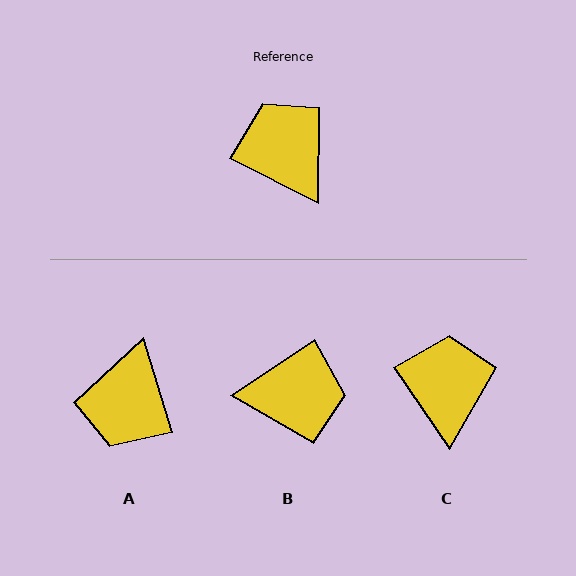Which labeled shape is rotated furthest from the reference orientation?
A, about 134 degrees away.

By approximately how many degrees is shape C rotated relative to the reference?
Approximately 29 degrees clockwise.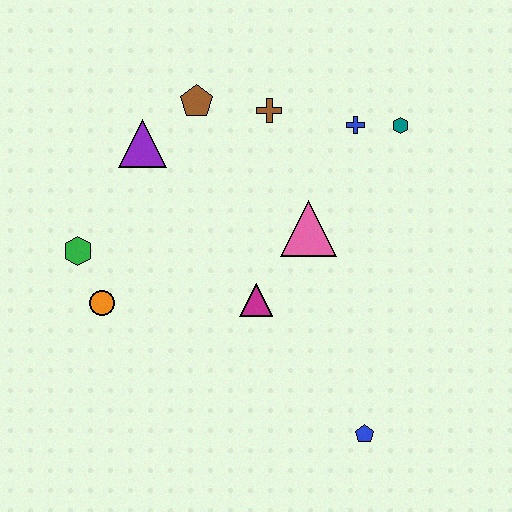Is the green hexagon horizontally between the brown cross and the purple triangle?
No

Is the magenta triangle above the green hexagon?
No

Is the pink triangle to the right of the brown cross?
Yes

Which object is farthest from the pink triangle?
The green hexagon is farthest from the pink triangle.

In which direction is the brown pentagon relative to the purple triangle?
The brown pentagon is to the right of the purple triangle.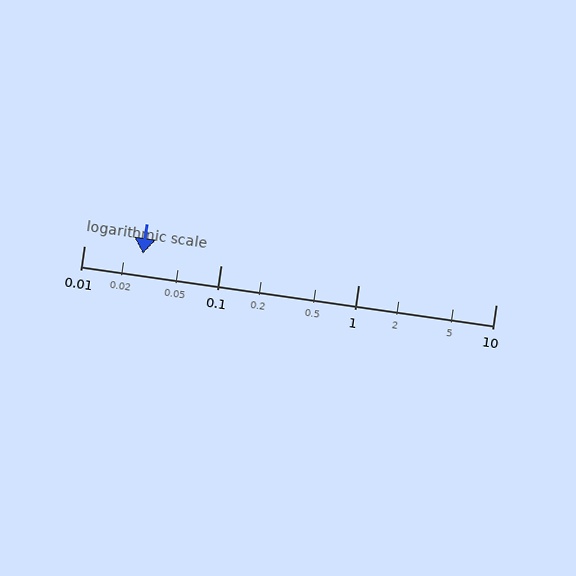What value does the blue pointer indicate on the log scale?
The pointer indicates approximately 0.027.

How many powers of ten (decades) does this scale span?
The scale spans 3 decades, from 0.01 to 10.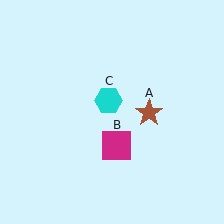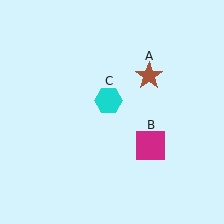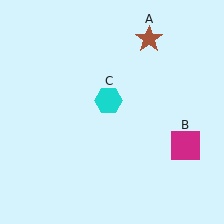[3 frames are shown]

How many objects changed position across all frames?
2 objects changed position: brown star (object A), magenta square (object B).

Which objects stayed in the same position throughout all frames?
Cyan hexagon (object C) remained stationary.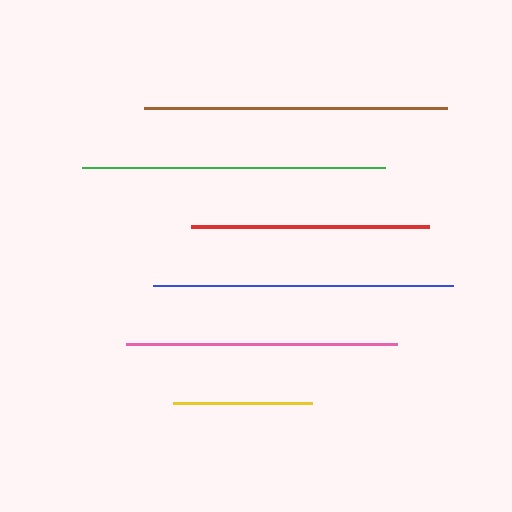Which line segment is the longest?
The green line is the longest at approximately 304 pixels.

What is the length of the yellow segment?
The yellow segment is approximately 140 pixels long.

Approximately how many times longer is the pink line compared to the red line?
The pink line is approximately 1.1 times the length of the red line.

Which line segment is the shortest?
The yellow line is the shortest at approximately 140 pixels.